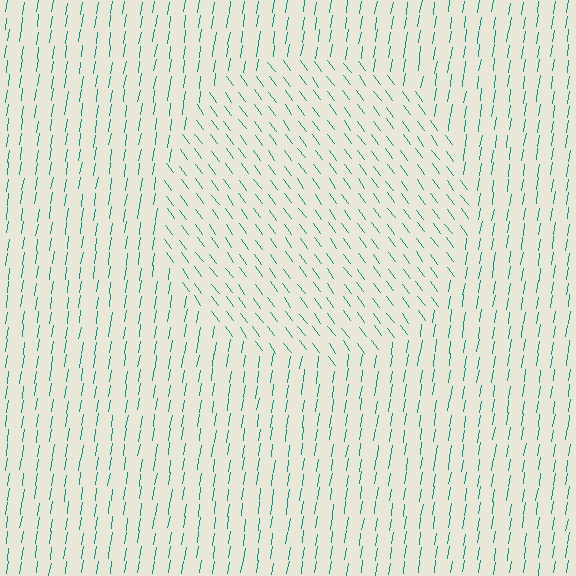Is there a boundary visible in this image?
Yes, there is a texture boundary formed by a change in line orientation.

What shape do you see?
I see a circle.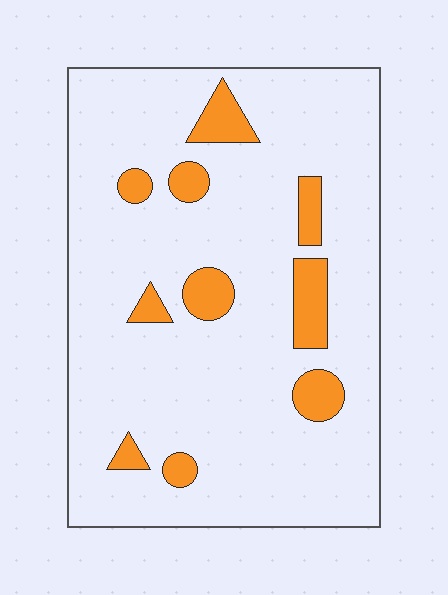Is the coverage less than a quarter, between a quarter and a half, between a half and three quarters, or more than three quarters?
Less than a quarter.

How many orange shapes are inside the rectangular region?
10.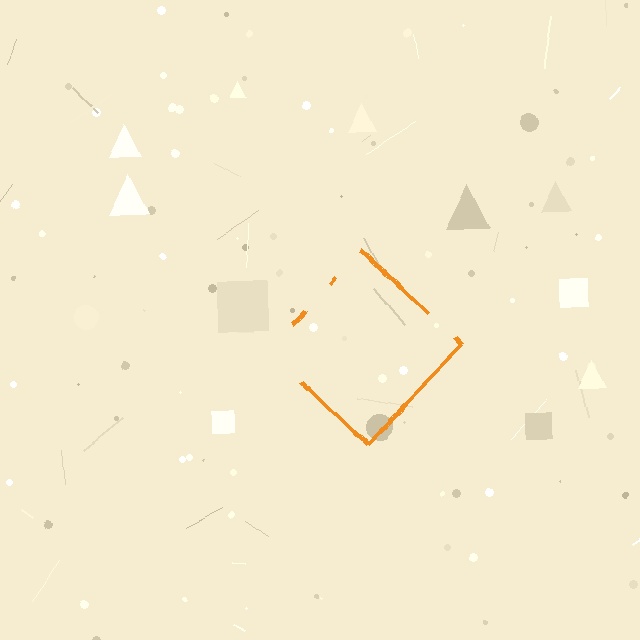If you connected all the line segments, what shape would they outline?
They would outline a diamond.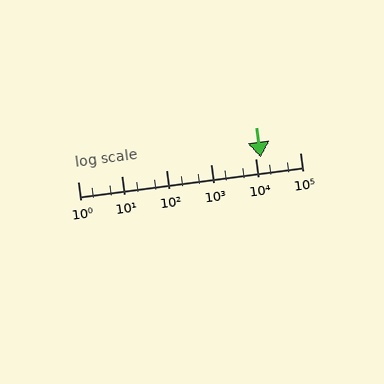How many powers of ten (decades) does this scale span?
The scale spans 5 decades, from 1 to 100000.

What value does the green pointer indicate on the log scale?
The pointer indicates approximately 13000.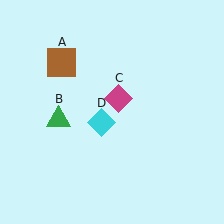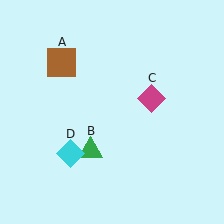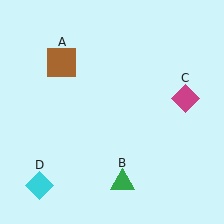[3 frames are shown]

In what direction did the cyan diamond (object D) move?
The cyan diamond (object D) moved down and to the left.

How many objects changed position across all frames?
3 objects changed position: green triangle (object B), magenta diamond (object C), cyan diamond (object D).